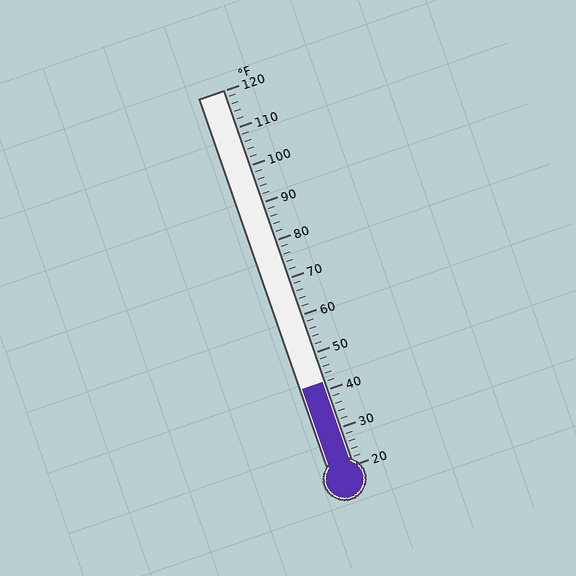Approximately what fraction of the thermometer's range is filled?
The thermometer is filled to approximately 20% of its range.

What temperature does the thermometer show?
The thermometer shows approximately 42°F.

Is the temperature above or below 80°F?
The temperature is below 80°F.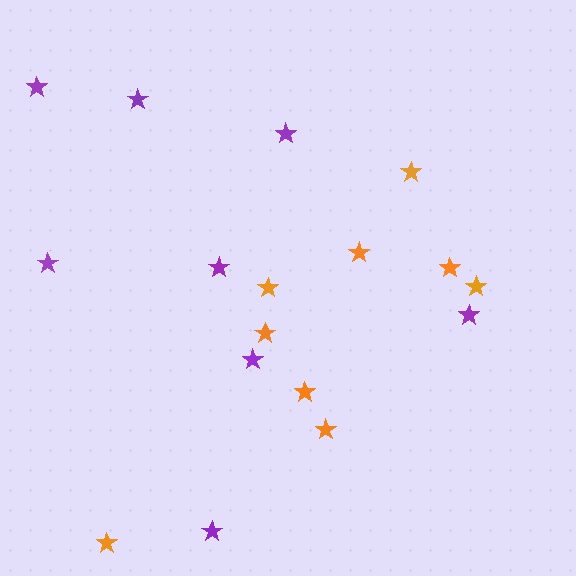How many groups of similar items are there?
There are 2 groups: one group of orange stars (9) and one group of purple stars (8).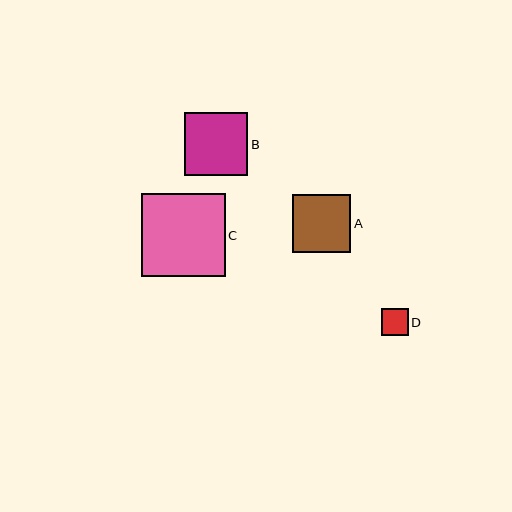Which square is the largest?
Square C is the largest with a size of approximately 84 pixels.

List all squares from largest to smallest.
From largest to smallest: C, B, A, D.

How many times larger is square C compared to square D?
Square C is approximately 3.1 times the size of square D.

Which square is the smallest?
Square D is the smallest with a size of approximately 27 pixels.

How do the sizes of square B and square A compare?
Square B and square A are approximately the same size.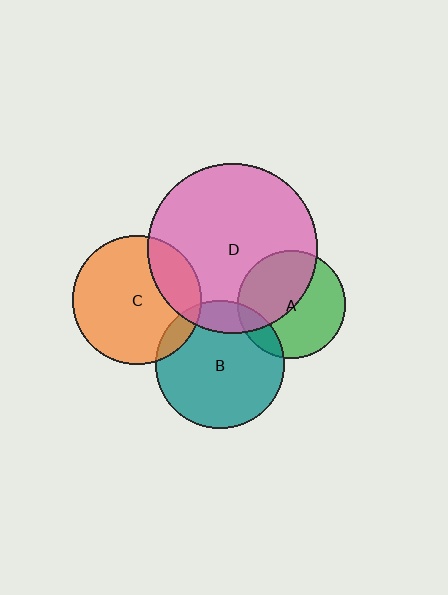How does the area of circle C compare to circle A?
Approximately 1.4 times.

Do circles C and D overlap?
Yes.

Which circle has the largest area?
Circle D (pink).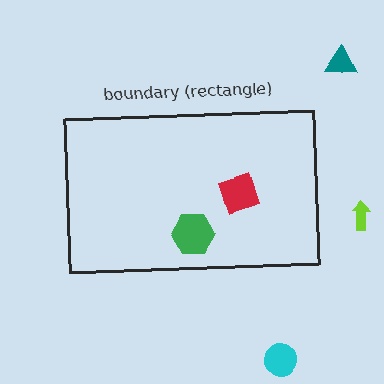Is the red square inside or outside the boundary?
Inside.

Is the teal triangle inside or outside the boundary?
Outside.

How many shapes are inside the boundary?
2 inside, 3 outside.